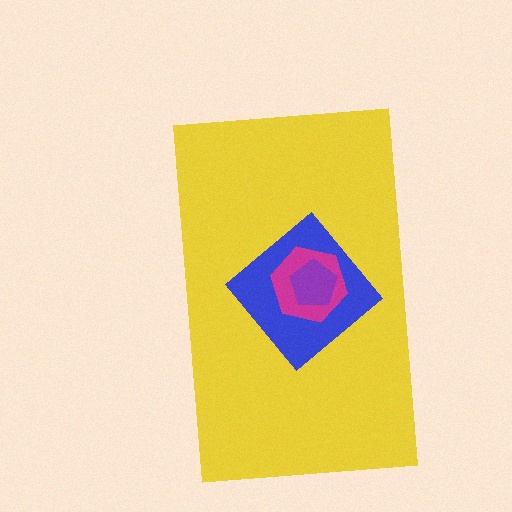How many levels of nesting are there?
4.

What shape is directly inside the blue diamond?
The magenta hexagon.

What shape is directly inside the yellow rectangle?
The blue diamond.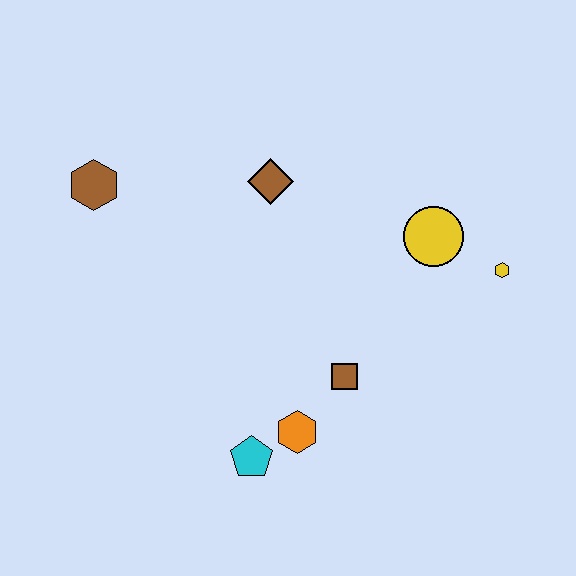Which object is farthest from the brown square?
The brown hexagon is farthest from the brown square.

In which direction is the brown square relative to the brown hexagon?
The brown square is to the right of the brown hexagon.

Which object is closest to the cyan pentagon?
The orange hexagon is closest to the cyan pentagon.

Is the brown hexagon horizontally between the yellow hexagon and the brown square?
No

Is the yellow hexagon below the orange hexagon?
No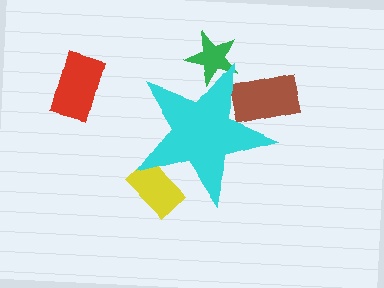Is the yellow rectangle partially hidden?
Yes, the yellow rectangle is partially hidden behind the cyan star.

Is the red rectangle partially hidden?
No, the red rectangle is fully visible.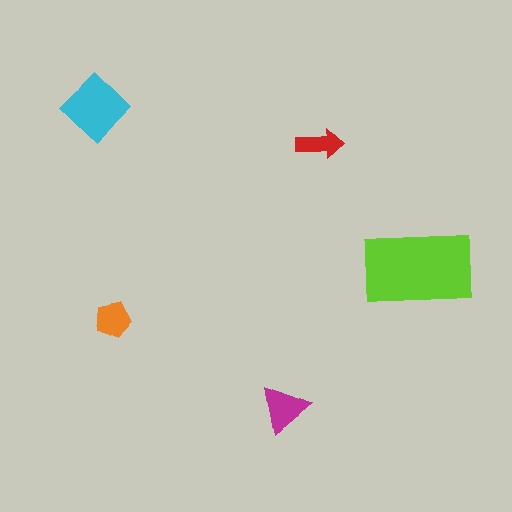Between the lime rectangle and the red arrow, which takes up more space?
The lime rectangle.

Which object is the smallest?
The red arrow.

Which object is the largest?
The lime rectangle.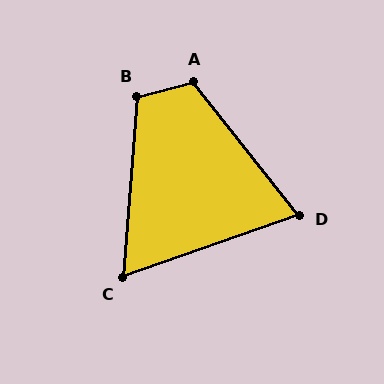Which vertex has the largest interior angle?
A, at approximately 114 degrees.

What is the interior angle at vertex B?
Approximately 109 degrees (obtuse).